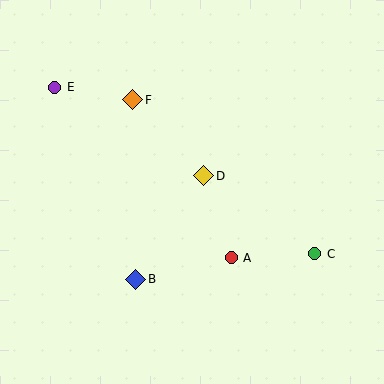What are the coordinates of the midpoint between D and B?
The midpoint between D and B is at (170, 228).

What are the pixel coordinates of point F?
Point F is at (133, 100).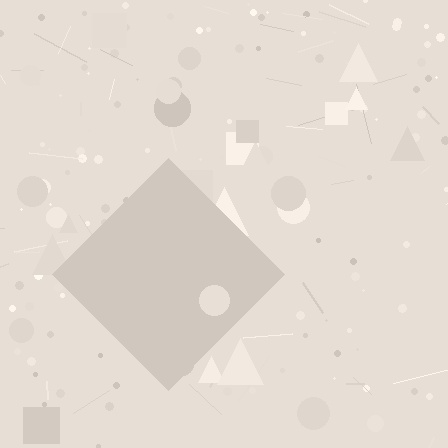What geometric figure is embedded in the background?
A diamond is embedded in the background.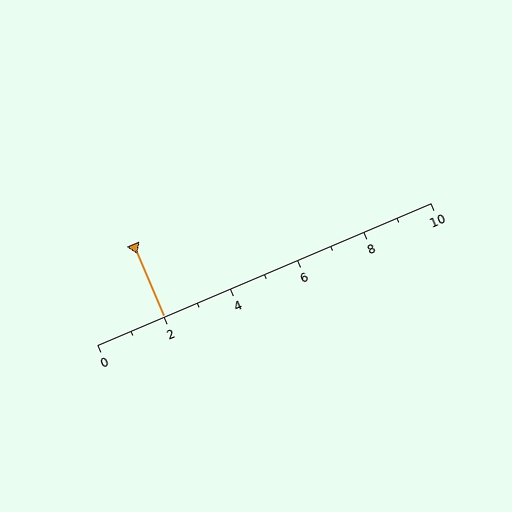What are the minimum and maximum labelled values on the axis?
The axis runs from 0 to 10.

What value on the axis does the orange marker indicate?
The marker indicates approximately 2.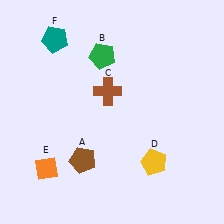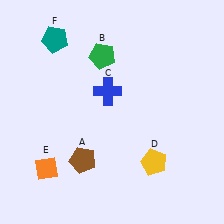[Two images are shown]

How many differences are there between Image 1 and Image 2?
There is 1 difference between the two images.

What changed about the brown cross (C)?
In Image 1, C is brown. In Image 2, it changed to blue.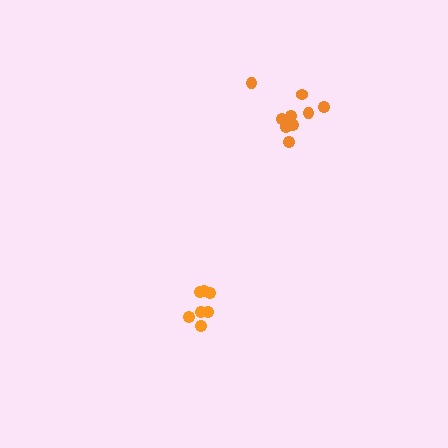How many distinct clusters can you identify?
There are 2 distinct clusters.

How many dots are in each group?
Group 1: 7 dots, Group 2: 10 dots (17 total).